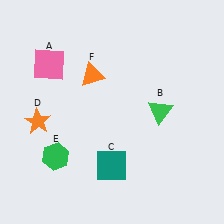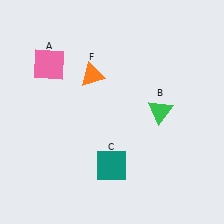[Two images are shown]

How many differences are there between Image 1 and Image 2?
There are 2 differences between the two images.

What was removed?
The orange star (D), the green hexagon (E) were removed in Image 2.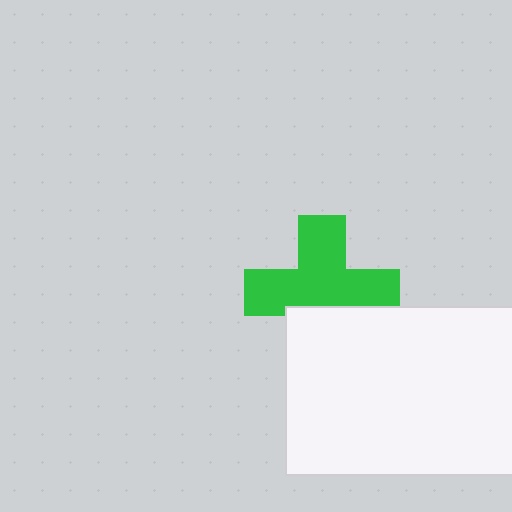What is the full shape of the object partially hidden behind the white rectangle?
The partially hidden object is a green cross.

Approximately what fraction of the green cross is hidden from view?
Roughly 30% of the green cross is hidden behind the white rectangle.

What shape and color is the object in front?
The object in front is a white rectangle.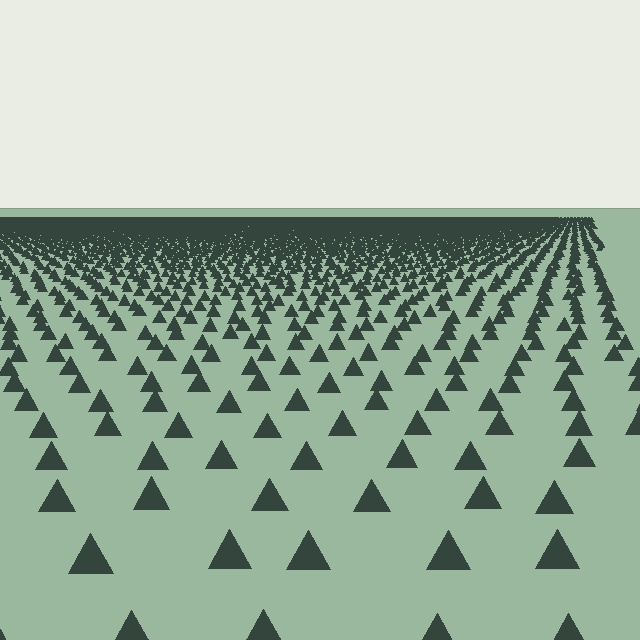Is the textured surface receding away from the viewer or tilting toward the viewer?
The surface is receding away from the viewer. Texture elements get smaller and denser toward the top.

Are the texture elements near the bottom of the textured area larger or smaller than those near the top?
Larger. Near the bottom, elements are closer to the viewer and appear at a bigger on-screen size.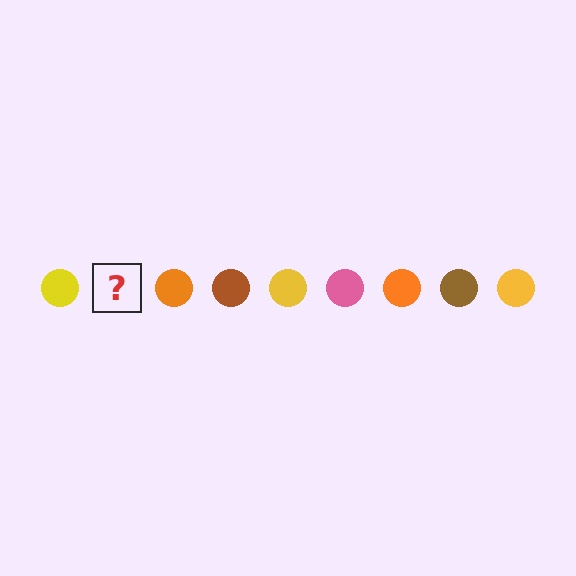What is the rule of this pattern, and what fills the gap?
The rule is that the pattern cycles through yellow, pink, orange, brown circles. The gap should be filled with a pink circle.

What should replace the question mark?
The question mark should be replaced with a pink circle.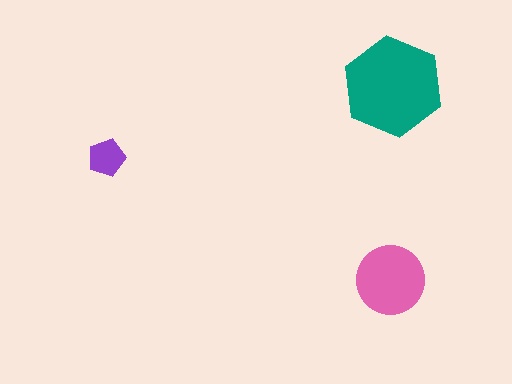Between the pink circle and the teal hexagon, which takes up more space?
The teal hexagon.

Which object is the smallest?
The purple pentagon.